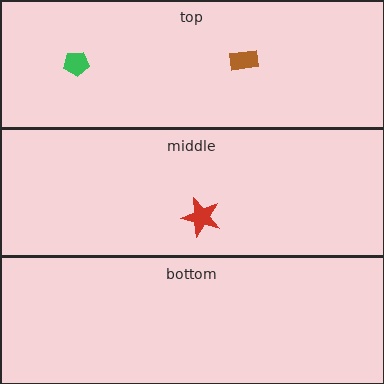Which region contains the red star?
The middle region.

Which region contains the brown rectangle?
The top region.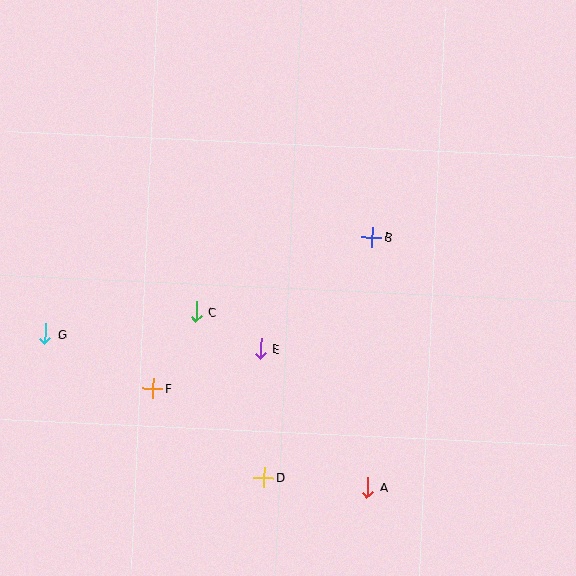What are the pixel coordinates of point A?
Point A is at (368, 487).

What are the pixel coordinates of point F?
Point F is at (153, 388).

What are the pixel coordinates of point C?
Point C is at (196, 312).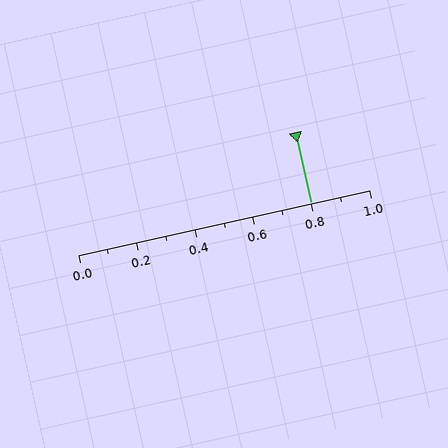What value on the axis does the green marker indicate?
The marker indicates approximately 0.8.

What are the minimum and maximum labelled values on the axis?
The axis runs from 0.0 to 1.0.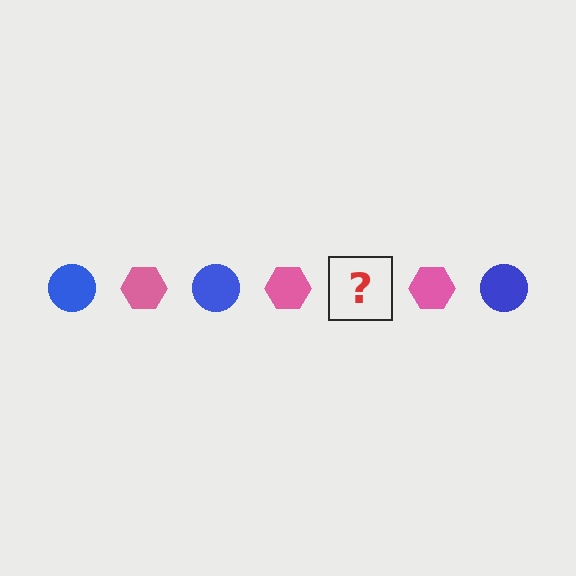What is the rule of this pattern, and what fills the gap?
The rule is that the pattern alternates between blue circle and pink hexagon. The gap should be filled with a blue circle.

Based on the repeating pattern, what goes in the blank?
The blank should be a blue circle.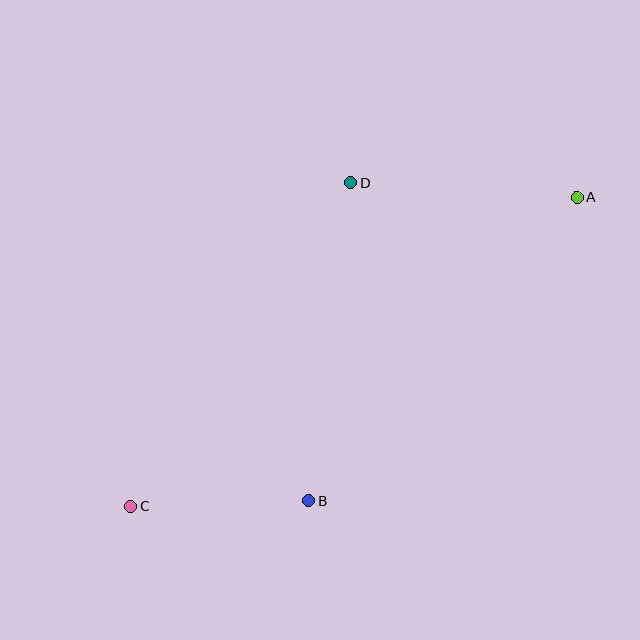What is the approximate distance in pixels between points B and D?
The distance between B and D is approximately 321 pixels.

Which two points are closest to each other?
Points B and C are closest to each other.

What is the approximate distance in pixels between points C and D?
The distance between C and D is approximately 391 pixels.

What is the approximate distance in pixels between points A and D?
The distance between A and D is approximately 226 pixels.